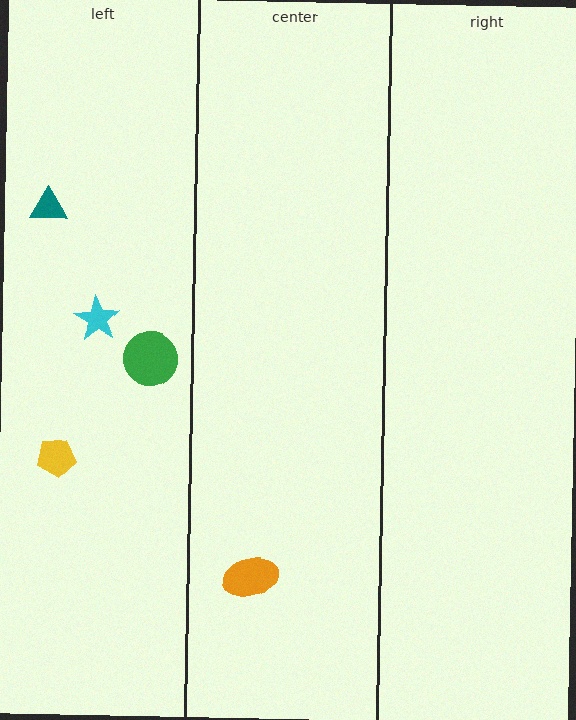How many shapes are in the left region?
4.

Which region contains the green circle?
The left region.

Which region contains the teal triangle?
The left region.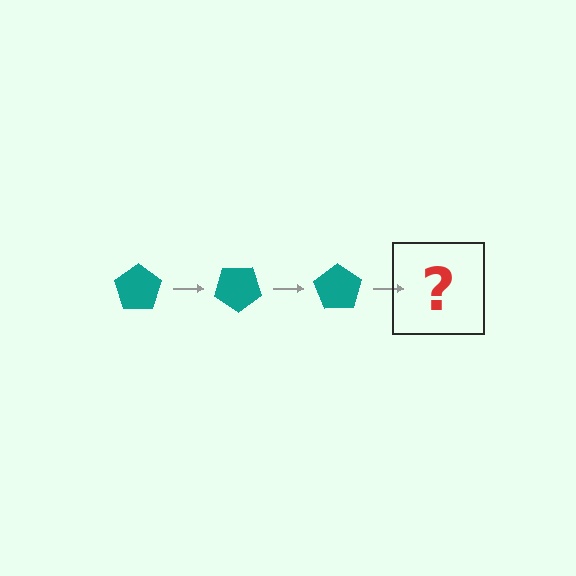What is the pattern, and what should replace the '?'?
The pattern is that the pentagon rotates 35 degrees each step. The '?' should be a teal pentagon rotated 105 degrees.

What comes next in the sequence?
The next element should be a teal pentagon rotated 105 degrees.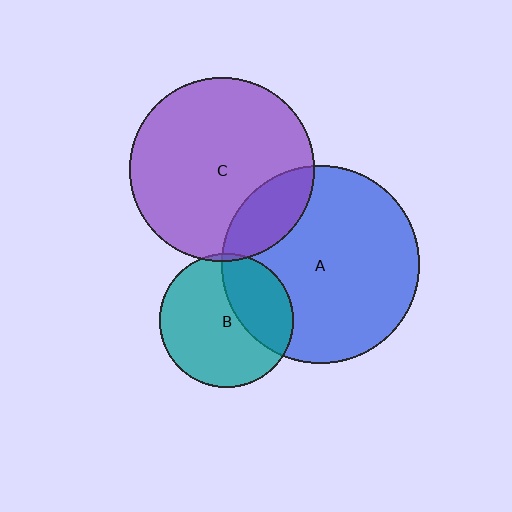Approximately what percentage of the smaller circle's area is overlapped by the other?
Approximately 20%.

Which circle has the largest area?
Circle A (blue).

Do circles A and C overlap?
Yes.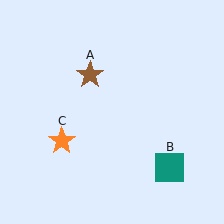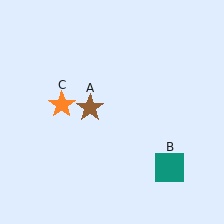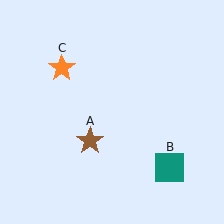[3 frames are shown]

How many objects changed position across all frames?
2 objects changed position: brown star (object A), orange star (object C).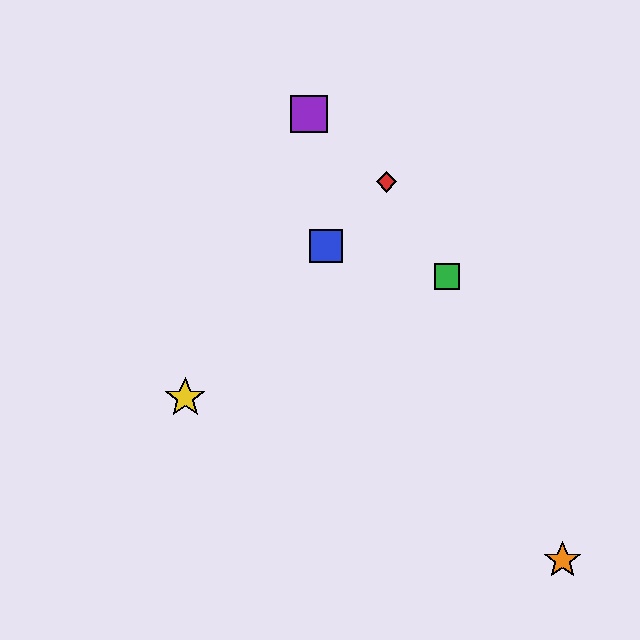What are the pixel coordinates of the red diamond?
The red diamond is at (387, 182).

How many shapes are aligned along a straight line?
3 shapes (the red diamond, the blue square, the yellow star) are aligned along a straight line.